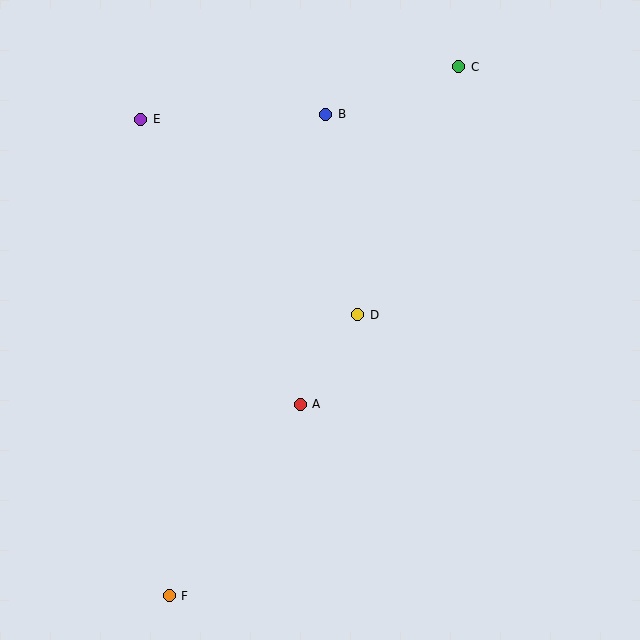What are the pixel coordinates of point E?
Point E is at (141, 119).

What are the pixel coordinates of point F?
Point F is at (169, 596).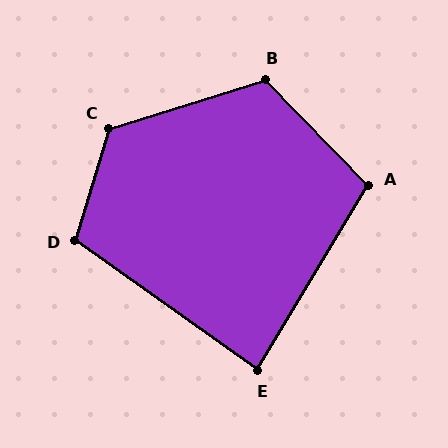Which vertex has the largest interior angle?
C, at approximately 124 degrees.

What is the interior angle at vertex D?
Approximately 109 degrees (obtuse).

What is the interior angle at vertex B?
Approximately 117 degrees (obtuse).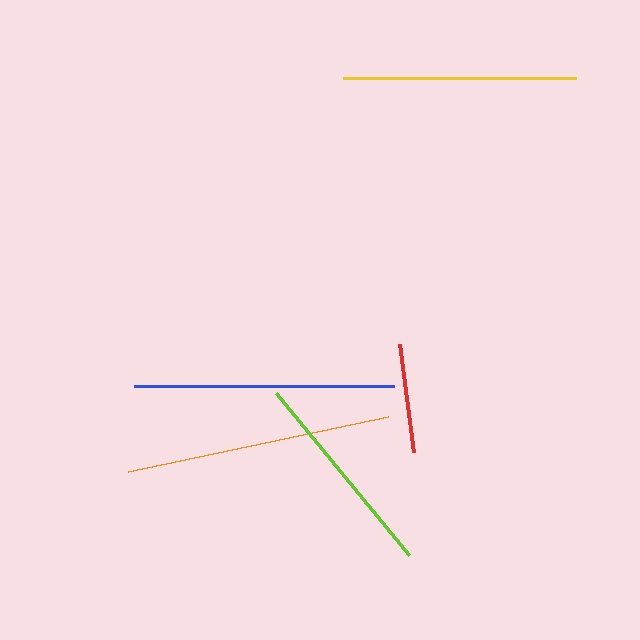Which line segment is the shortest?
The red line is the shortest at approximately 109 pixels.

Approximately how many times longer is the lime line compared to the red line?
The lime line is approximately 1.9 times the length of the red line.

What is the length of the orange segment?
The orange segment is approximately 265 pixels long.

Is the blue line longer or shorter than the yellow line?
The blue line is longer than the yellow line.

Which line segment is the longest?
The orange line is the longest at approximately 265 pixels.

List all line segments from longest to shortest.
From longest to shortest: orange, blue, yellow, lime, red.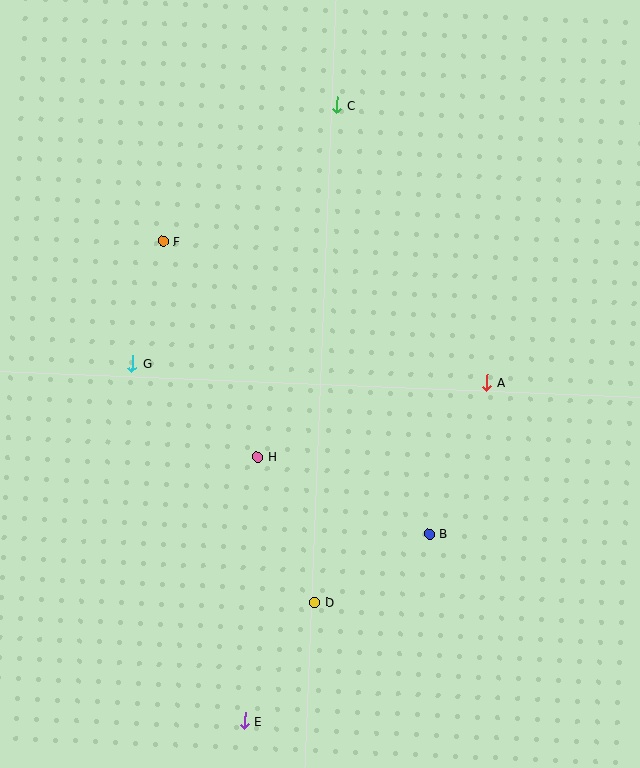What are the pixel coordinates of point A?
Point A is at (487, 383).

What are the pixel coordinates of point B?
Point B is at (429, 534).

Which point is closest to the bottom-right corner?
Point B is closest to the bottom-right corner.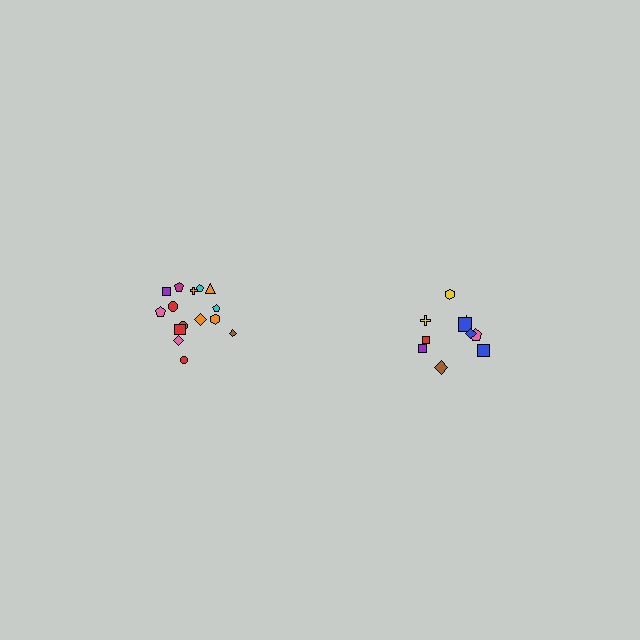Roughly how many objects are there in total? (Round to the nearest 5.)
Roughly 25 objects in total.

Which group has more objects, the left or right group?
The left group.